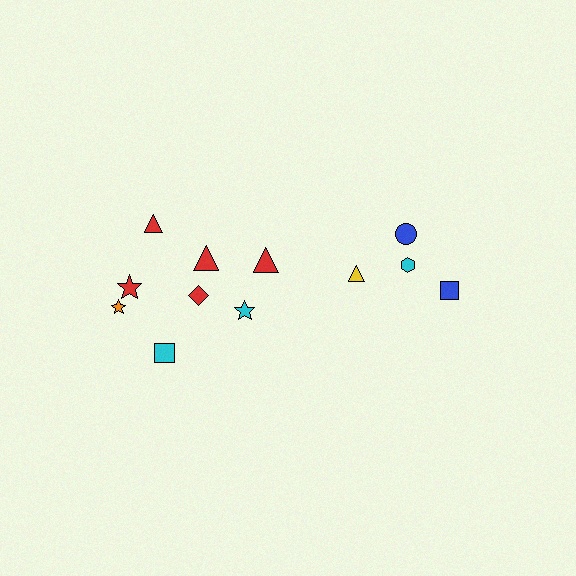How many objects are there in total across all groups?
There are 12 objects.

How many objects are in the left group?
There are 8 objects.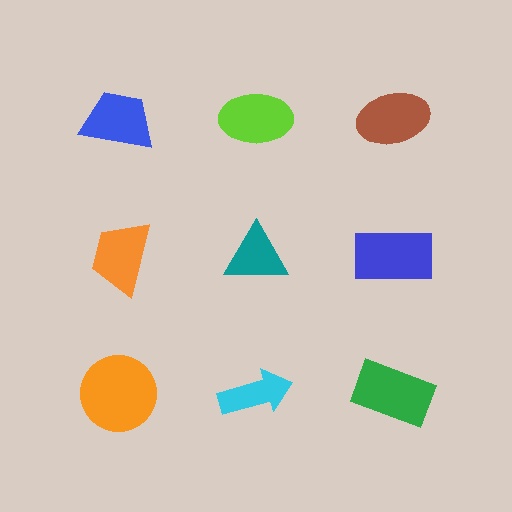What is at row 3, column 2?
A cyan arrow.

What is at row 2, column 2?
A teal triangle.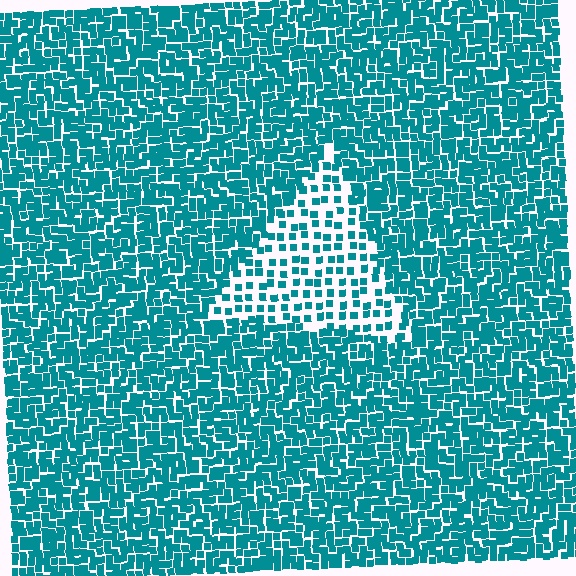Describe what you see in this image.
The image contains small teal elements arranged at two different densities. A triangle-shaped region is visible where the elements are less densely packed than the surrounding area.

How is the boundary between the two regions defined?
The boundary is defined by a change in element density (approximately 2.3x ratio). All elements are the same color, size, and shape.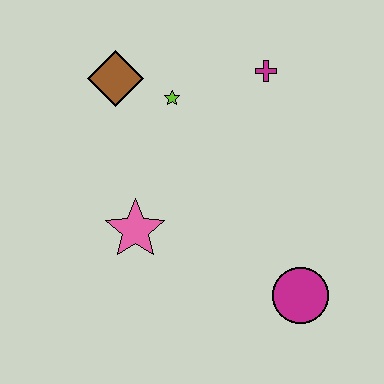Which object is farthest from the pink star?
The magenta cross is farthest from the pink star.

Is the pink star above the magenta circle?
Yes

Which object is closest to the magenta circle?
The pink star is closest to the magenta circle.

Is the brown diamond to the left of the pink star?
Yes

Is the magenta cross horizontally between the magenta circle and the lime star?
Yes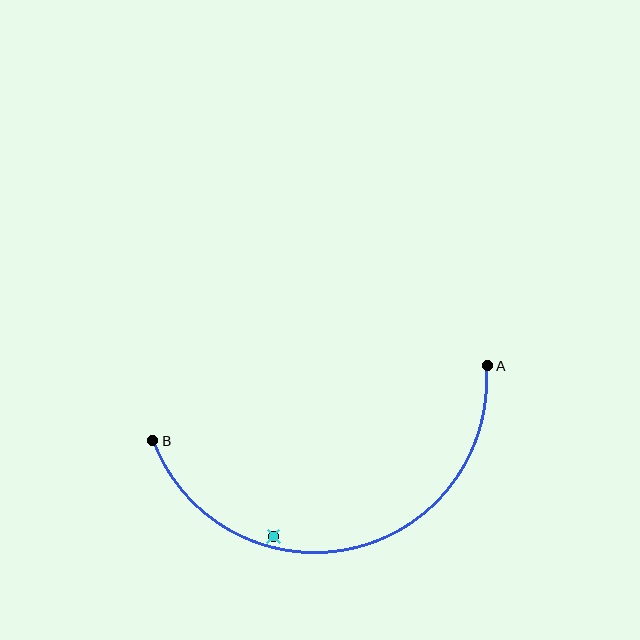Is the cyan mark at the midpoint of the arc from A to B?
No — the cyan mark does not lie on the arc at all. It sits slightly inside the curve.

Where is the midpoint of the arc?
The arc midpoint is the point on the curve farthest from the straight line joining A and B. It sits below that line.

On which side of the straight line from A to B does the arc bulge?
The arc bulges below the straight line connecting A and B.